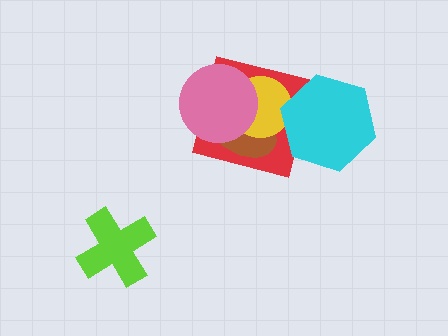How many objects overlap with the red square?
4 objects overlap with the red square.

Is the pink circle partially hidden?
No, no other shape covers it.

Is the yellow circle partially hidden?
Yes, it is partially covered by another shape.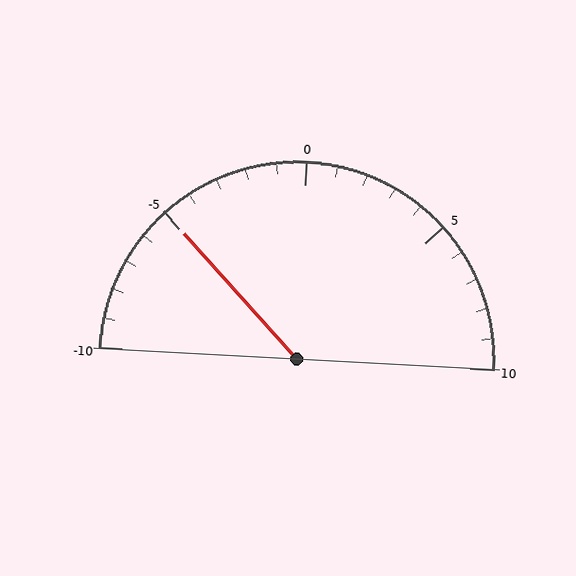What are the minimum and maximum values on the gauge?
The gauge ranges from -10 to 10.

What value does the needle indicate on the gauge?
The needle indicates approximately -5.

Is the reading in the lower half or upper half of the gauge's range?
The reading is in the lower half of the range (-10 to 10).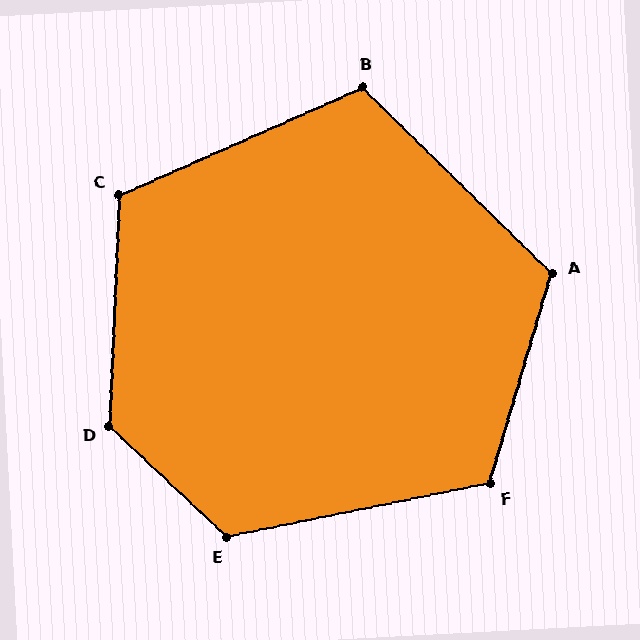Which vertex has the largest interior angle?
D, at approximately 131 degrees.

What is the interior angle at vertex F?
Approximately 118 degrees (obtuse).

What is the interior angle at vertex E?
Approximately 125 degrees (obtuse).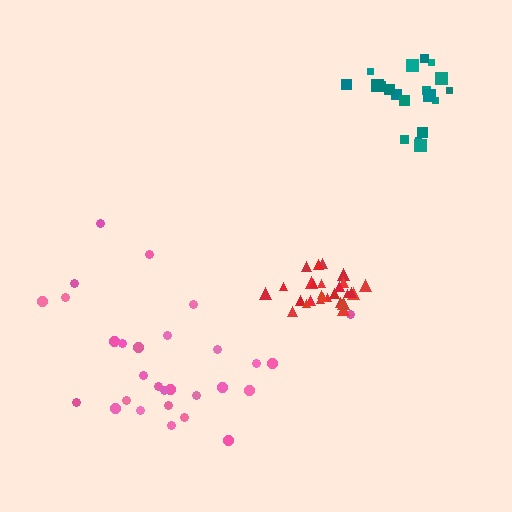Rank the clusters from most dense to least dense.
red, teal, pink.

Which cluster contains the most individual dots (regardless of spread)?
Pink (29).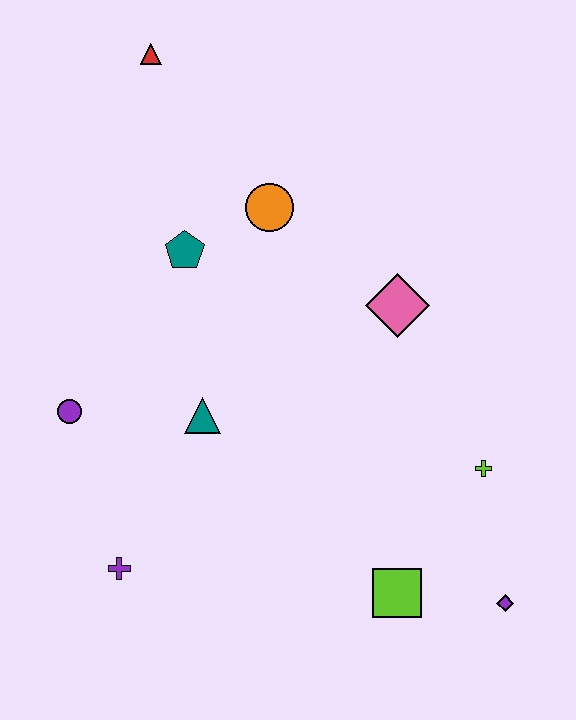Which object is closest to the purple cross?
The purple circle is closest to the purple cross.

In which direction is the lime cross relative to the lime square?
The lime cross is above the lime square.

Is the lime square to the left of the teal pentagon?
No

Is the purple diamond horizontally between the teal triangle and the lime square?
No